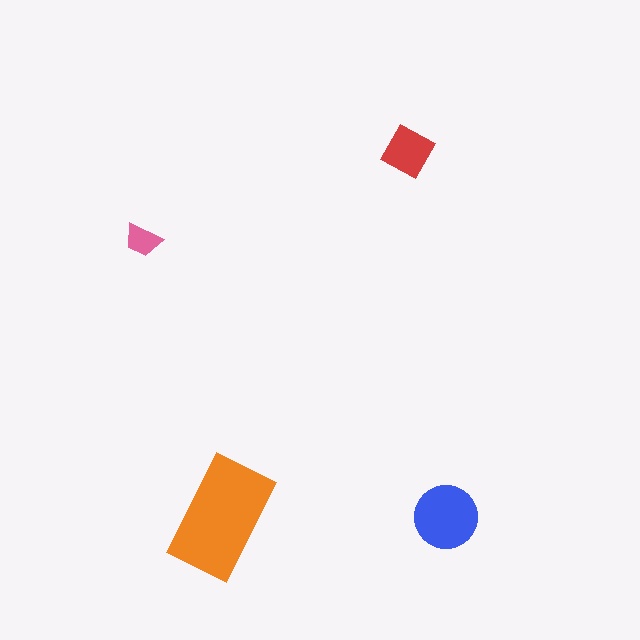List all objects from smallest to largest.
The pink trapezoid, the red diamond, the blue circle, the orange rectangle.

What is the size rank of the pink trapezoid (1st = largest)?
4th.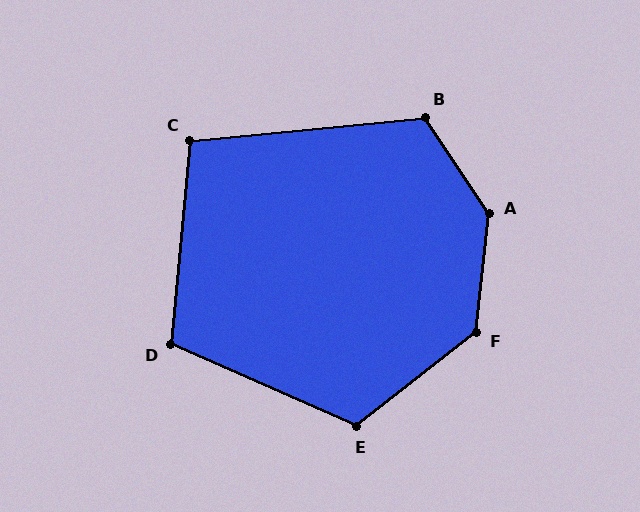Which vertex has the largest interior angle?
A, at approximately 141 degrees.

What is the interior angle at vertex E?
Approximately 118 degrees (obtuse).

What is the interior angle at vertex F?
Approximately 134 degrees (obtuse).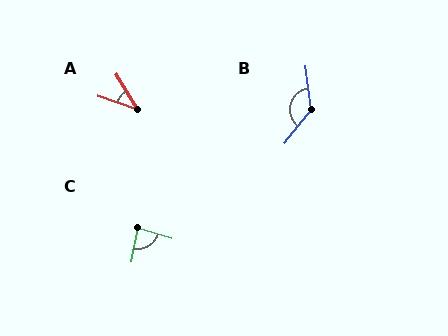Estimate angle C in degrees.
Approximately 84 degrees.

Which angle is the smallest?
A, at approximately 40 degrees.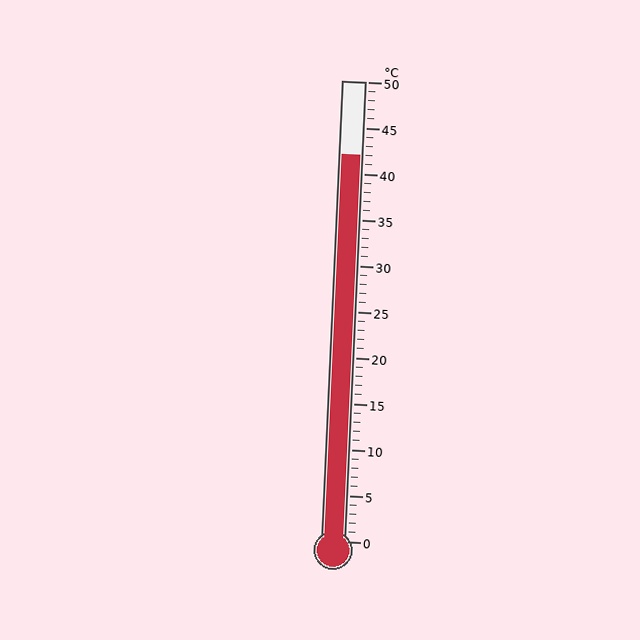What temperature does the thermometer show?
The thermometer shows approximately 42°C.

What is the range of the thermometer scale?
The thermometer scale ranges from 0°C to 50°C.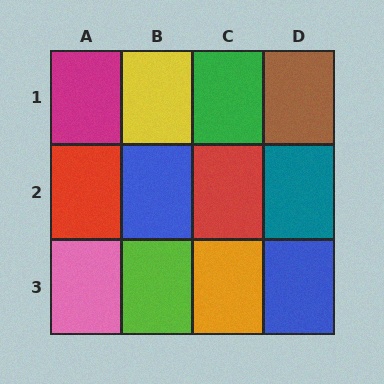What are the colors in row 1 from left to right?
Magenta, yellow, green, brown.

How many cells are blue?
2 cells are blue.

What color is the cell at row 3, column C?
Orange.